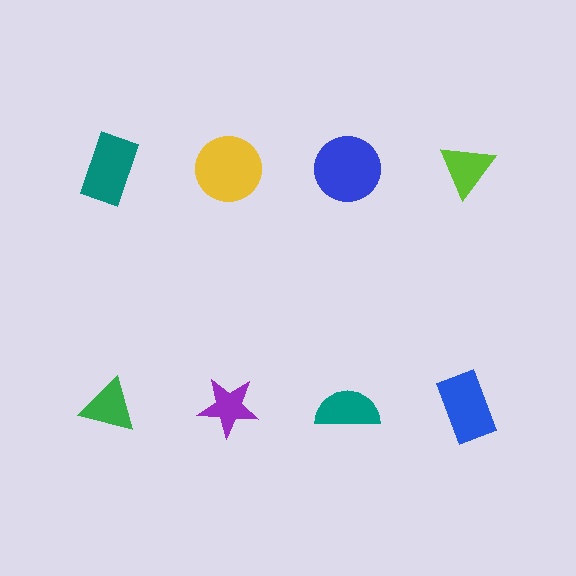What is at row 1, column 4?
A lime triangle.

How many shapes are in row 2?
4 shapes.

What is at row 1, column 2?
A yellow circle.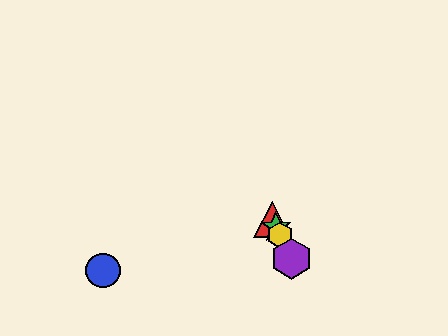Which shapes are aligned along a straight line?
The red triangle, the green star, the yellow hexagon, the purple hexagon are aligned along a straight line.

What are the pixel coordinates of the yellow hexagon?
The yellow hexagon is at (280, 235).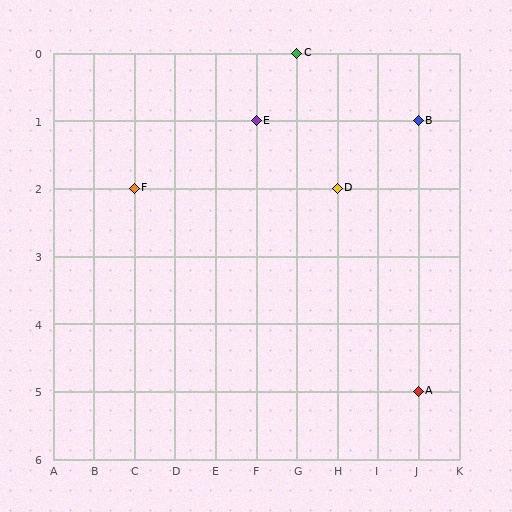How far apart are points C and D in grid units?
Points C and D are 1 column and 2 rows apart (about 2.2 grid units diagonally).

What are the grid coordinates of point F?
Point F is at grid coordinates (C, 2).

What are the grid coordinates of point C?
Point C is at grid coordinates (G, 0).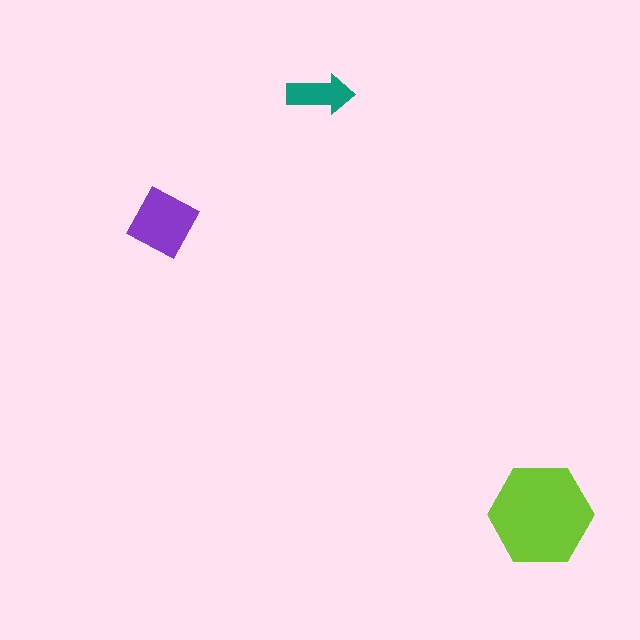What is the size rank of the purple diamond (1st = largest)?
2nd.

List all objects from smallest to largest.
The teal arrow, the purple diamond, the lime hexagon.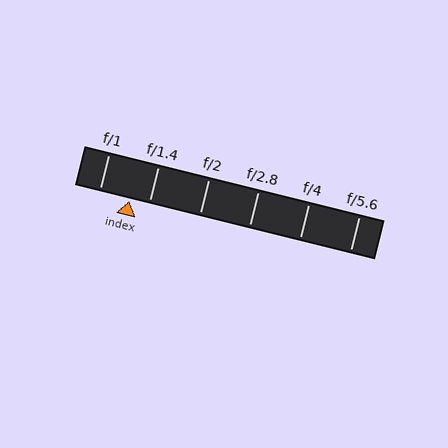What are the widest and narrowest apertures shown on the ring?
The widest aperture shown is f/1 and the narrowest is f/5.6.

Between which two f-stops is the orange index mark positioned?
The index mark is between f/1 and f/1.4.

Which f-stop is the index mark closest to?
The index mark is closest to f/1.4.